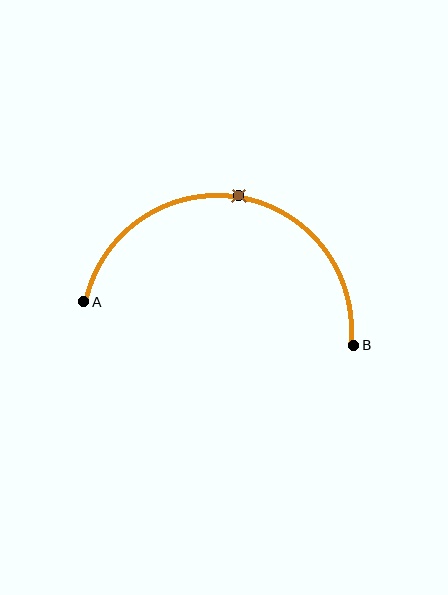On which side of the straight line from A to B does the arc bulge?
The arc bulges above the straight line connecting A and B.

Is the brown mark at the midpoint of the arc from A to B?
Yes. The brown mark lies on the arc at equal arc-length from both A and B — it is the arc midpoint.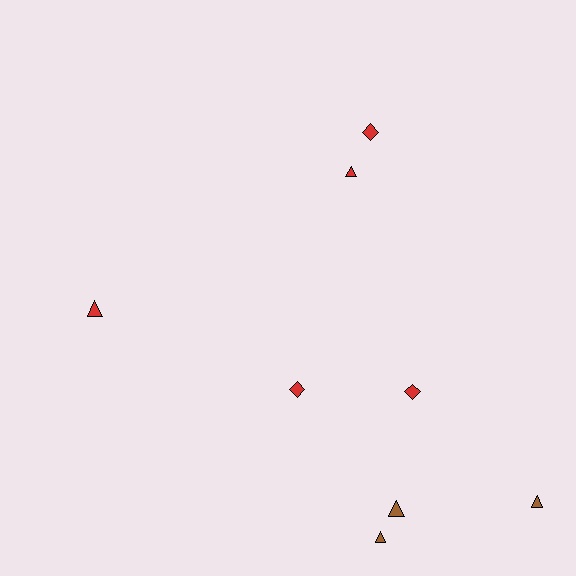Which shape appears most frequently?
Triangle, with 5 objects.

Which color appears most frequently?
Red, with 5 objects.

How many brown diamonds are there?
There are no brown diamonds.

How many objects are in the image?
There are 8 objects.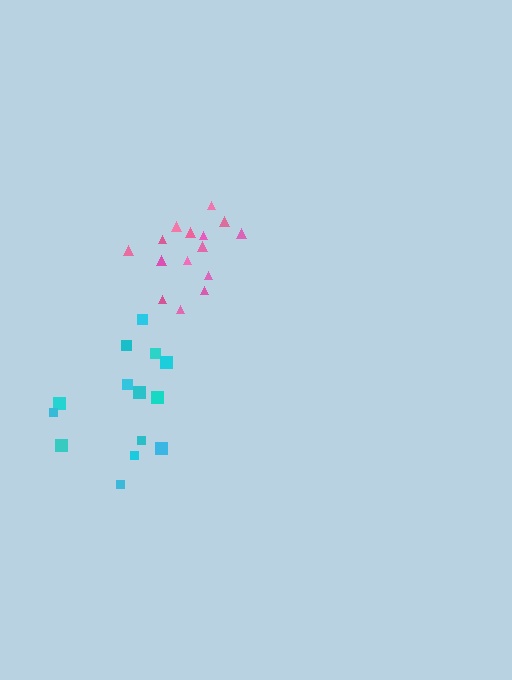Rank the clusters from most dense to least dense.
pink, cyan.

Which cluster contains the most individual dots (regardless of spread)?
Pink (15).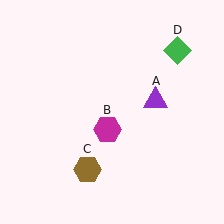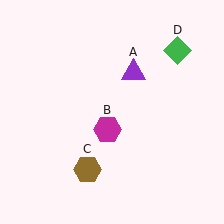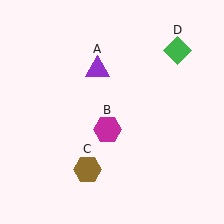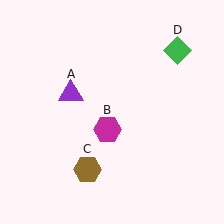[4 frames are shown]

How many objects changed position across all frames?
1 object changed position: purple triangle (object A).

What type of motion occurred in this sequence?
The purple triangle (object A) rotated counterclockwise around the center of the scene.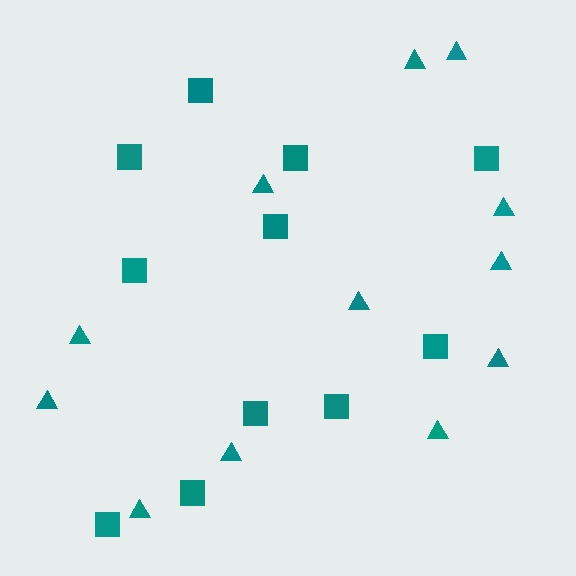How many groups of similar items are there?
There are 2 groups: one group of squares (11) and one group of triangles (12).